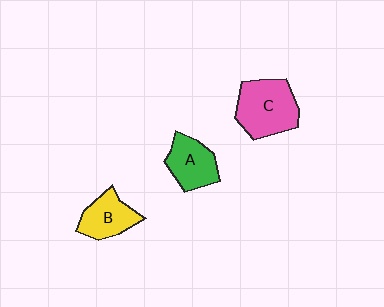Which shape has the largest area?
Shape C (pink).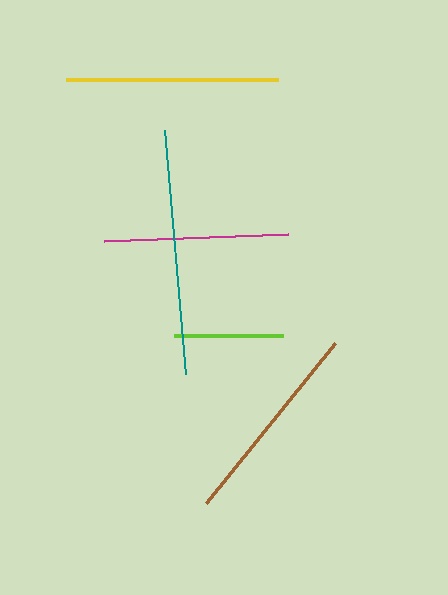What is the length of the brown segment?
The brown segment is approximately 206 pixels long.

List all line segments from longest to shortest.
From longest to shortest: teal, yellow, brown, magenta, lime.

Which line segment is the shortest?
The lime line is the shortest at approximately 109 pixels.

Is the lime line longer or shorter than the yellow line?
The yellow line is longer than the lime line.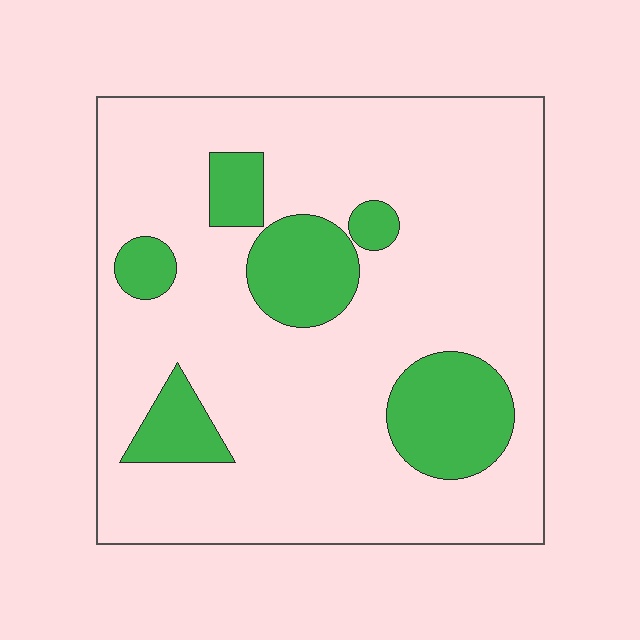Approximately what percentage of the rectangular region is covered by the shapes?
Approximately 20%.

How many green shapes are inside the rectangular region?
6.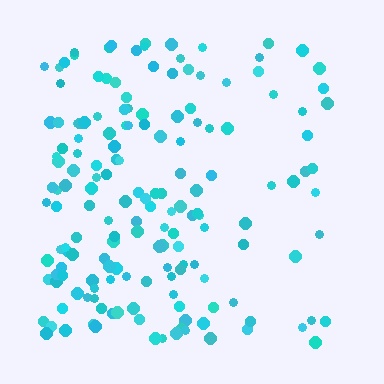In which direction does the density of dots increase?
From right to left, with the left side densest.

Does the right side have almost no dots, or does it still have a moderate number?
Still a moderate number, just noticeably fewer than the left.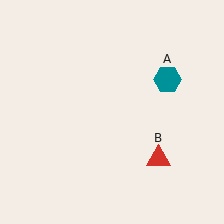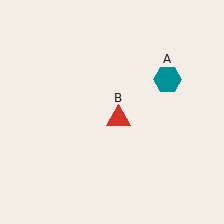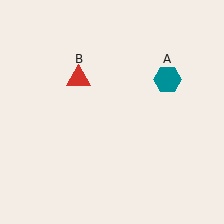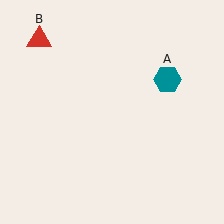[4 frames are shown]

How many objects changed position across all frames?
1 object changed position: red triangle (object B).